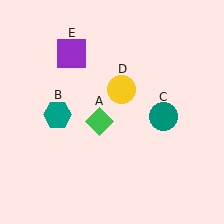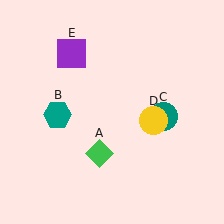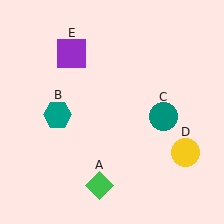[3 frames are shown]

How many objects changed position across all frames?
2 objects changed position: green diamond (object A), yellow circle (object D).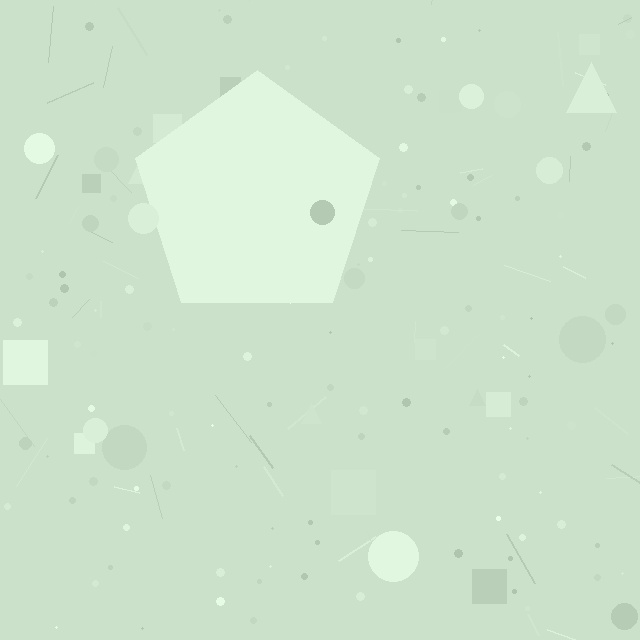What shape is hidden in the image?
A pentagon is hidden in the image.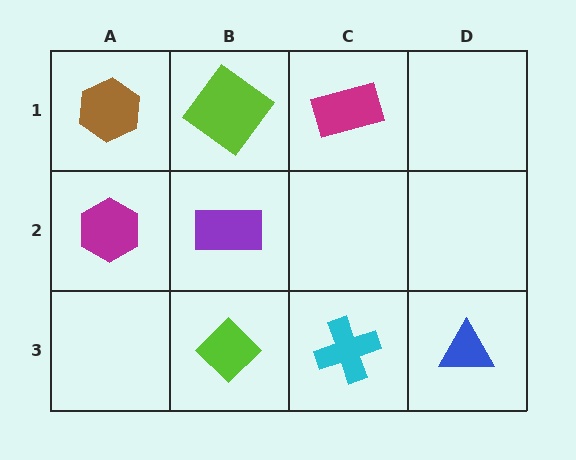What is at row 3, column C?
A cyan cross.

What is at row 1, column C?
A magenta rectangle.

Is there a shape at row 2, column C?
No, that cell is empty.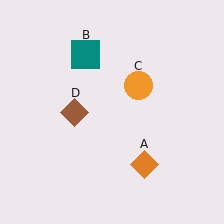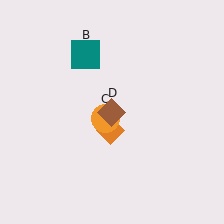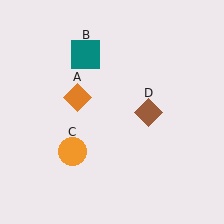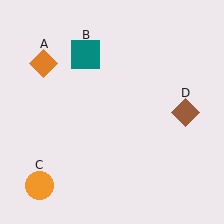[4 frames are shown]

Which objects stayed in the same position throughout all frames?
Teal square (object B) remained stationary.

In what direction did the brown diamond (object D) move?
The brown diamond (object D) moved right.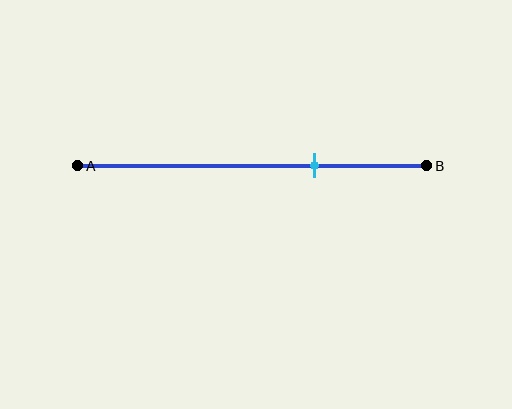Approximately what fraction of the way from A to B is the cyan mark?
The cyan mark is approximately 70% of the way from A to B.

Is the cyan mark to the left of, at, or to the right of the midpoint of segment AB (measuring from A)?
The cyan mark is to the right of the midpoint of segment AB.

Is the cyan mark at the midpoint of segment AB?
No, the mark is at about 70% from A, not at the 50% midpoint.